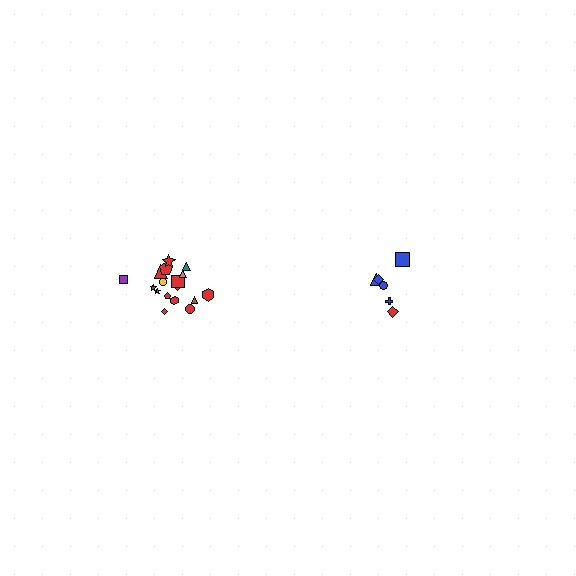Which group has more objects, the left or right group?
The left group.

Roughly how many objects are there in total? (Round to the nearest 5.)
Roughly 25 objects in total.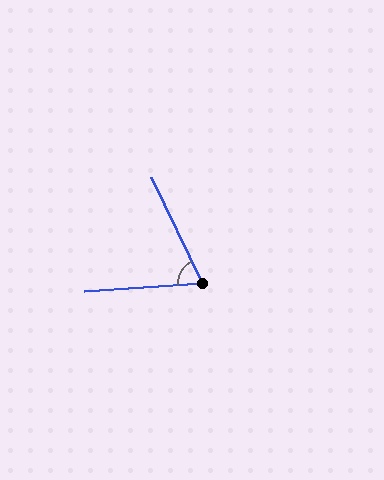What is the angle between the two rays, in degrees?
Approximately 68 degrees.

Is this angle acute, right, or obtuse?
It is acute.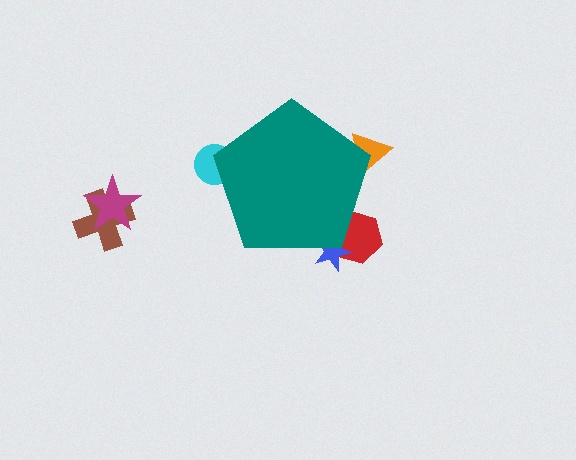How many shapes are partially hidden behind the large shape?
4 shapes are partially hidden.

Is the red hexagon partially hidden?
Yes, the red hexagon is partially hidden behind the teal pentagon.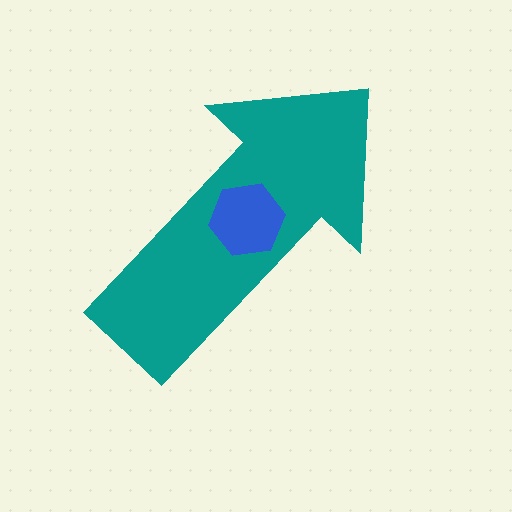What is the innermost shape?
The blue hexagon.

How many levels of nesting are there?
2.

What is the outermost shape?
The teal arrow.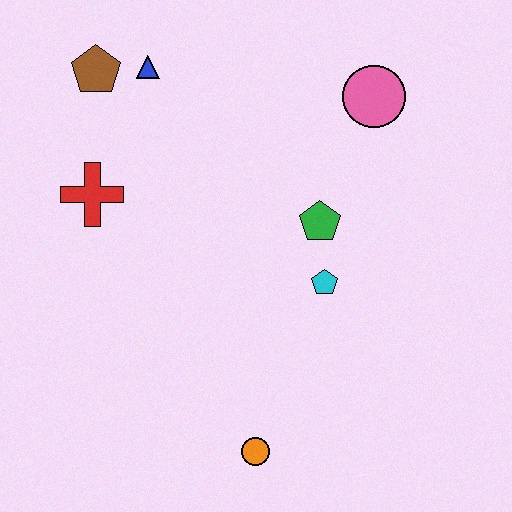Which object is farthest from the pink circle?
The orange circle is farthest from the pink circle.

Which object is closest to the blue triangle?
The brown pentagon is closest to the blue triangle.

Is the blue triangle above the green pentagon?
Yes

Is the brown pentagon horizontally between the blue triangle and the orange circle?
No